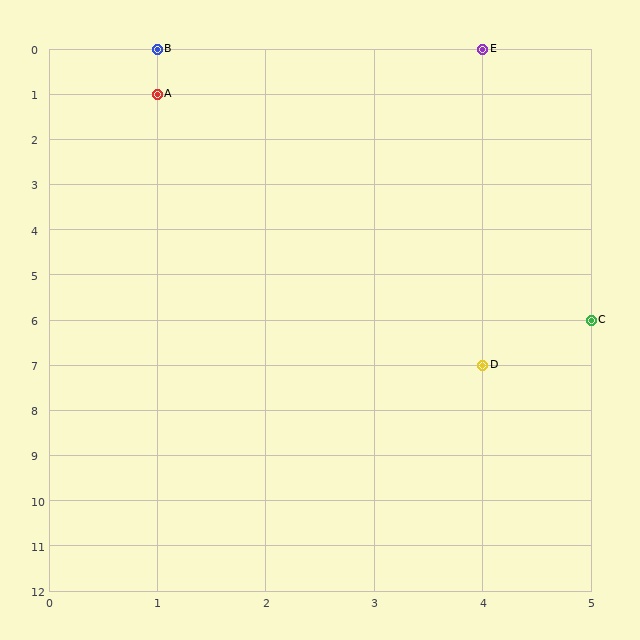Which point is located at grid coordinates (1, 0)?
Point B is at (1, 0).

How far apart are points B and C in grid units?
Points B and C are 4 columns and 6 rows apart (about 7.2 grid units diagonally).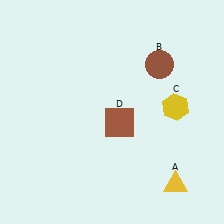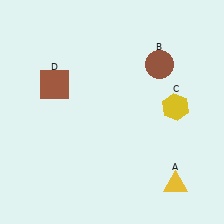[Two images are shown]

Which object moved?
The brown square (D) moved left.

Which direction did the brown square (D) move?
The brown square (D) moved left.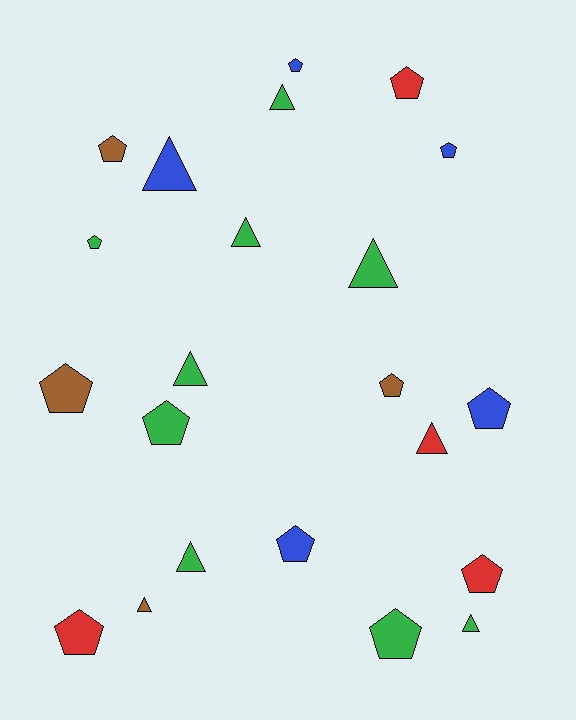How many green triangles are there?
There are 6 green triangles.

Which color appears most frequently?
Green, with 9 objects.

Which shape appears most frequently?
Pentagon, with 13 objects.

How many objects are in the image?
There are 22 objects.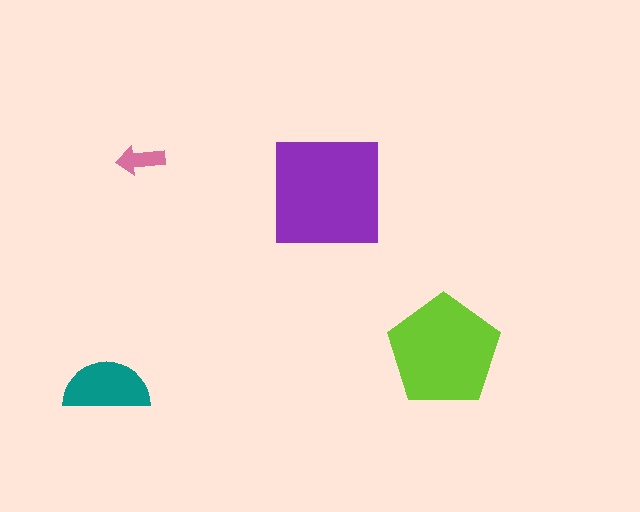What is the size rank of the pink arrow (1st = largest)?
4th.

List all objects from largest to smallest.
The purple square, the lime pentagon, the teal semicircle, the pink arrow.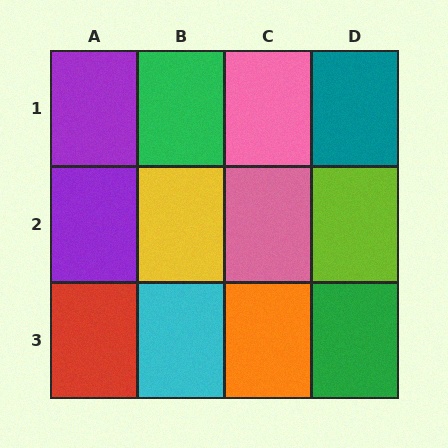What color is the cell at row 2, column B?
Yellow.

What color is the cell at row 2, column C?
Pink.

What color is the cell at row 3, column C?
Orange.